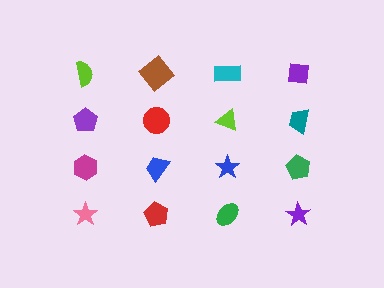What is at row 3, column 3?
A blue star.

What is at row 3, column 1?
A magenta hexagon.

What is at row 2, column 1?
A purple pentagon.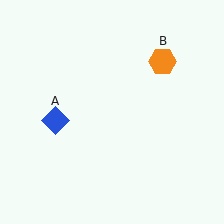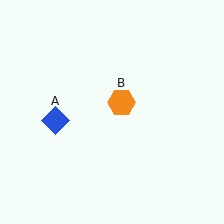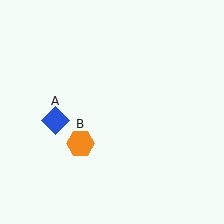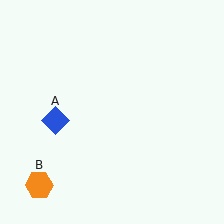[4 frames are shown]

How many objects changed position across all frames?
1 object changed position: orange hexagon (object B).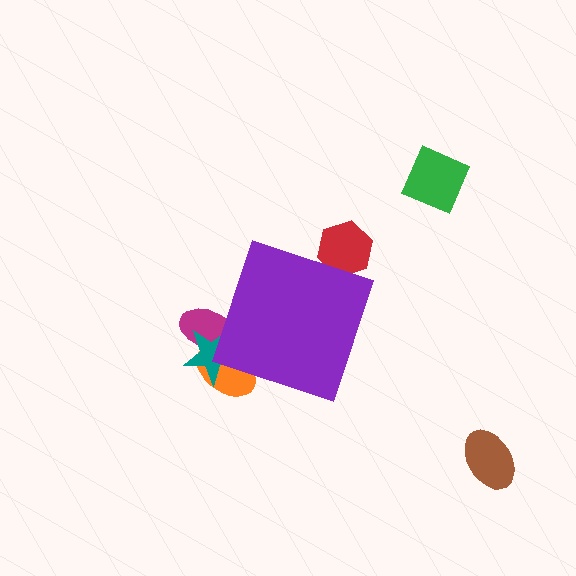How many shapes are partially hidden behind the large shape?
4 shapes are partially hidden.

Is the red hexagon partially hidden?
Yes, the red hexagon is partially hidden behind the purple diamond.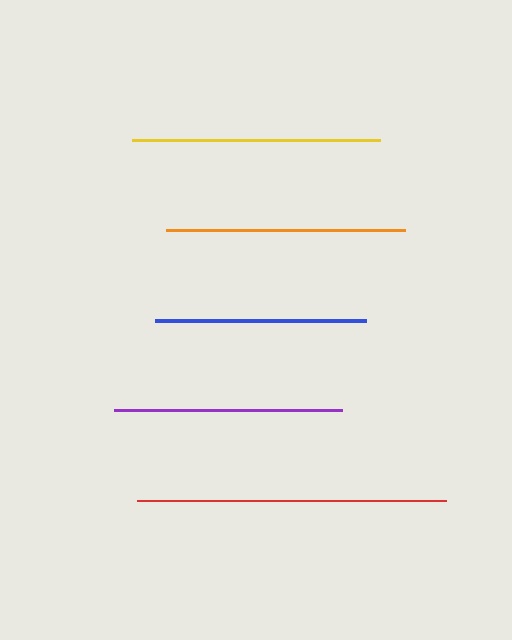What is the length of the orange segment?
The orange segment is approximately 239 pixels long.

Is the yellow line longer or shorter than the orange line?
The yellow line is longer than the orange line.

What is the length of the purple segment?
The purple segment is approximately 228 pixels long.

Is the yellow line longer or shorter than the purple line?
The yellow line is longer than the purple line.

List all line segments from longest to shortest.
From longest to shortest: red, yellow, orange, purple, blue.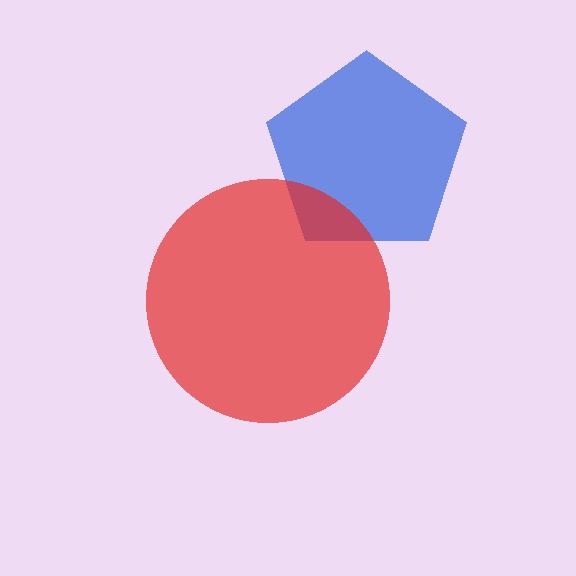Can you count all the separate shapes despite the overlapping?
Yes, there are 2 separate shapes.